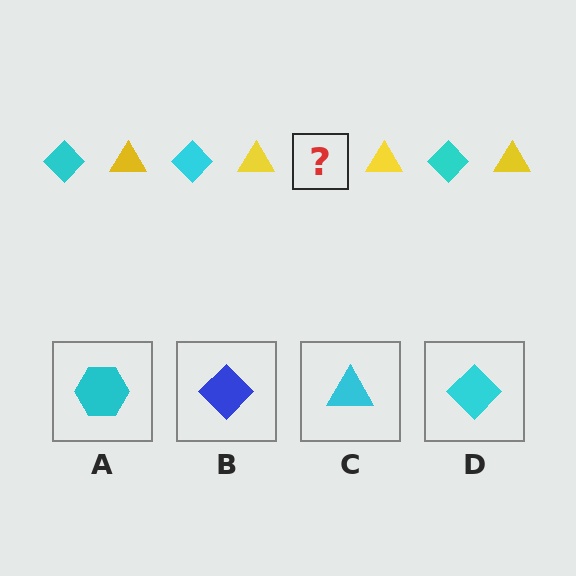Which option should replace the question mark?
Option D.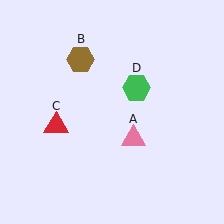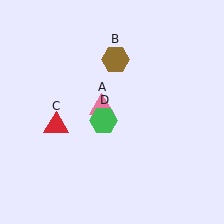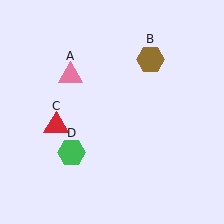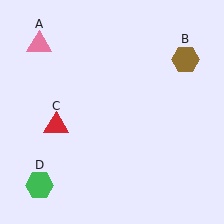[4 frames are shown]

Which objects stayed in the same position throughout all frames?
Red triangle (object C) remained stationary.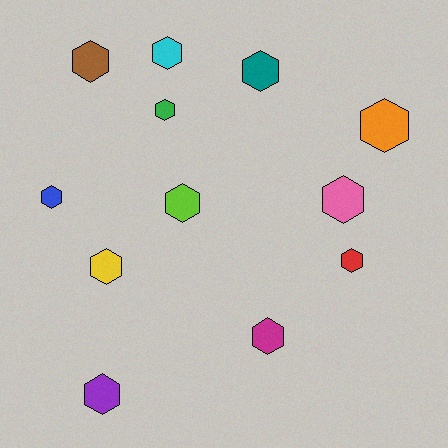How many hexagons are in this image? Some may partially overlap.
There are 12 hexagons.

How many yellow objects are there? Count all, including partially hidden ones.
There is 1 yellow object.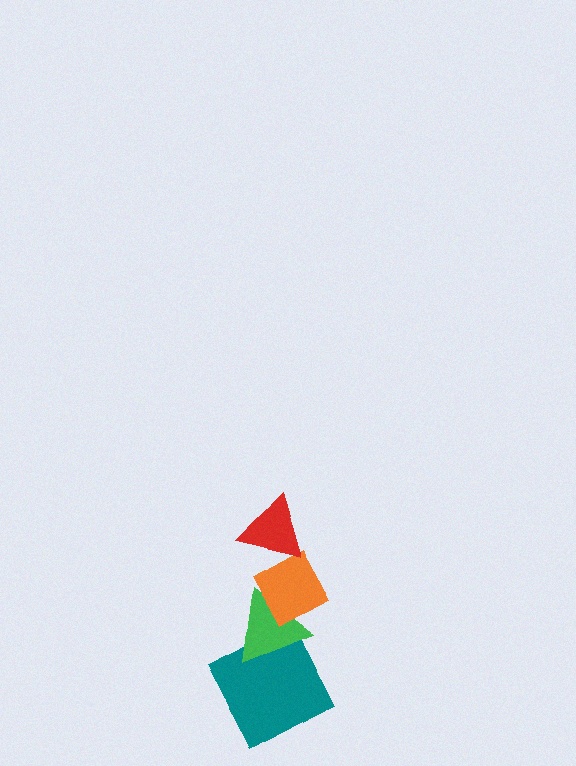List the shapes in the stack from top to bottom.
From top to bottom: the red triangle, the orange diamond, the green triangle, the teal square.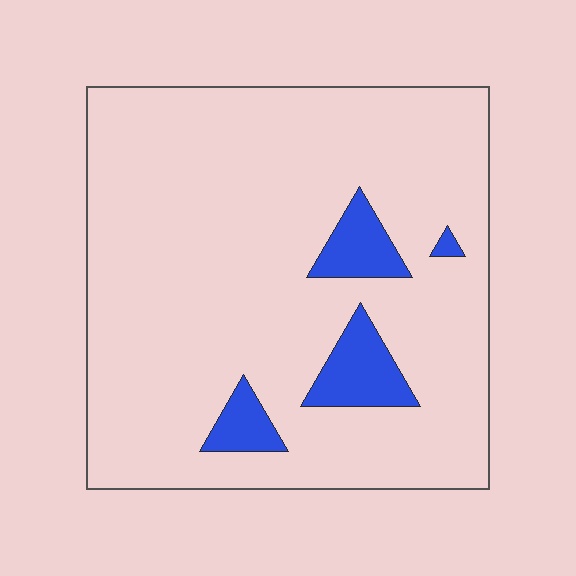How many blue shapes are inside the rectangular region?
4.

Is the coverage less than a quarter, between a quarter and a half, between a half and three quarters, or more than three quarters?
Less than a quarter.